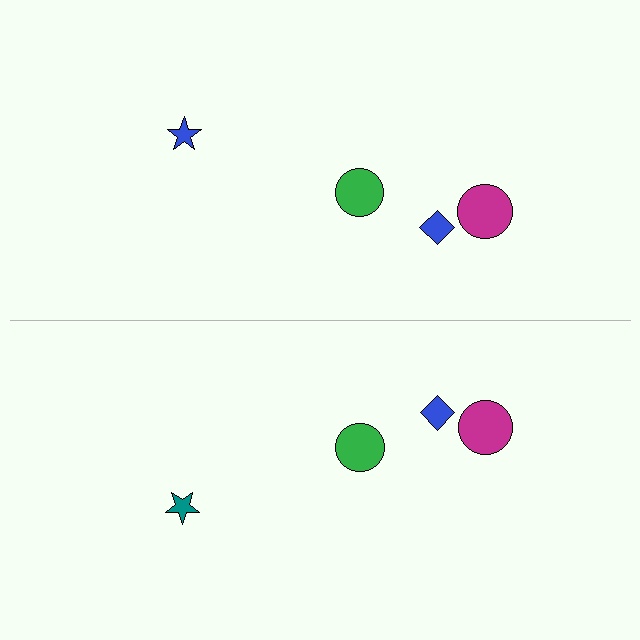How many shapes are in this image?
There are 8 shapes in this image.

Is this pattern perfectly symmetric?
No, the pattern is not perfectly symmetric. The teal star on the bottom side breaks the symmetry — its mirror counterpart is blue.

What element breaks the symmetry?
The teal star on the bottom side breaks the symmetry — its mirror counterpart is blue.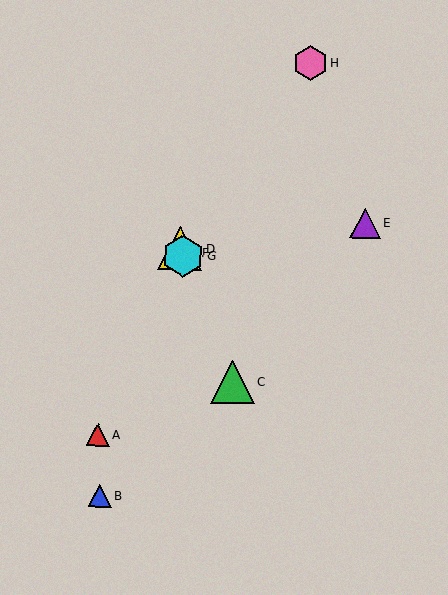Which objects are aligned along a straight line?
Objects C, D, F, G are aligned along a straight line.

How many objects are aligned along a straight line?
4 objects (C, D, F, G) are aligned along a straight line.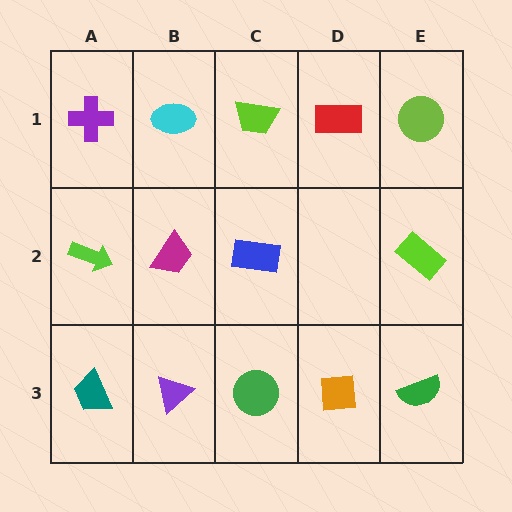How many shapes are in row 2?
4 shapes.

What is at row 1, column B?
A cyan ellipse.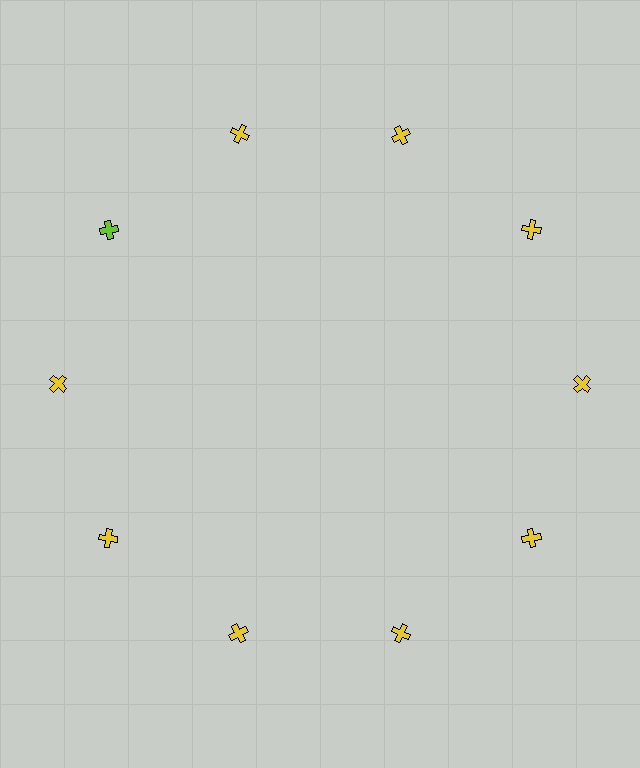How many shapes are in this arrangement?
There are 10 shapes arranged in a ring pattern.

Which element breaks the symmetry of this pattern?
The lime cross at roughly the 10 o'clock position breaks the symmetry. All other shapes are yellow crosses.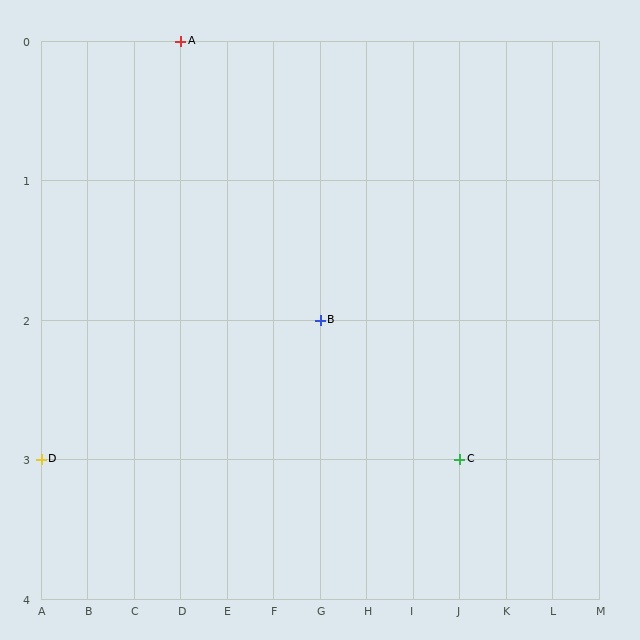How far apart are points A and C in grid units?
Points A and C are 6 columns and 3 rows apart (about 6.7 grid units diagonally).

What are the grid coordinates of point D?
Point D is at grid coordinates (A, 3).